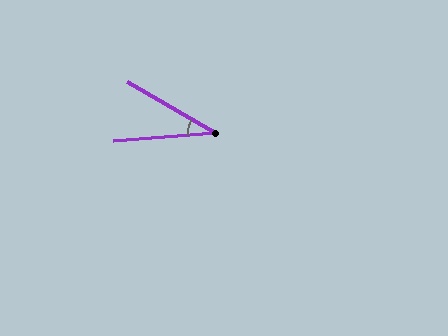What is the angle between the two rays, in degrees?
Approximately 35 degrees.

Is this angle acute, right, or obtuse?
It is acute.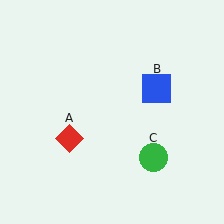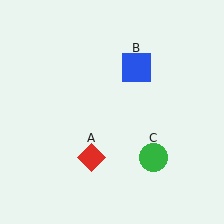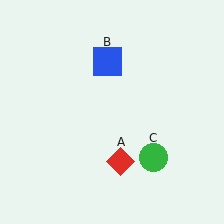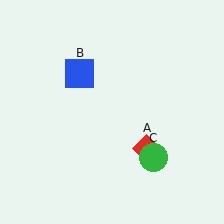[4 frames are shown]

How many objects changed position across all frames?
2 objects changed position: red diamond (object A), blue square (object B).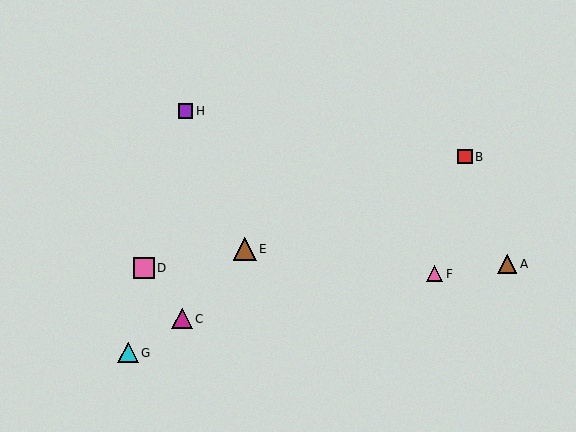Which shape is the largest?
The brown triangle (labeled E) is the largest.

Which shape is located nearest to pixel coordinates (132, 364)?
The cyan triangle (labeled G) at (128, 353) is nearest to that location.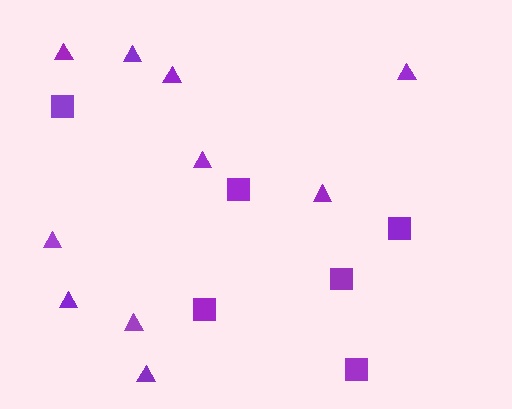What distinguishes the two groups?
There are 2 groups: one group of triangles (10) and one group of squares (6).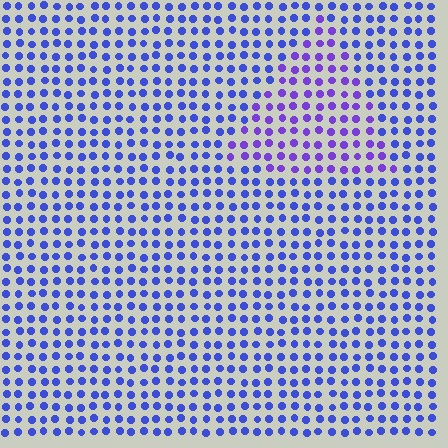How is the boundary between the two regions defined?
The boundary is defined purely by a slight shift in hue (about 30 degrees). Spacing, size, and orientation are identical on both sides.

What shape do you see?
I see a triangle.